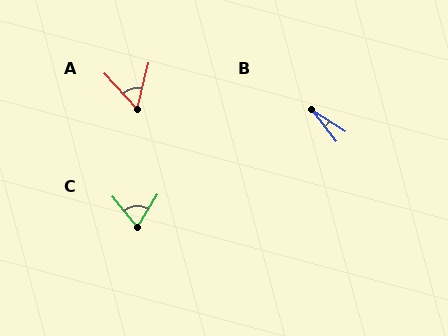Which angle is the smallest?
B, at approximately 19 degrees.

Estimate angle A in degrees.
Approximately 56 degrees.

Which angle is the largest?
C, at approximately 69 degrees.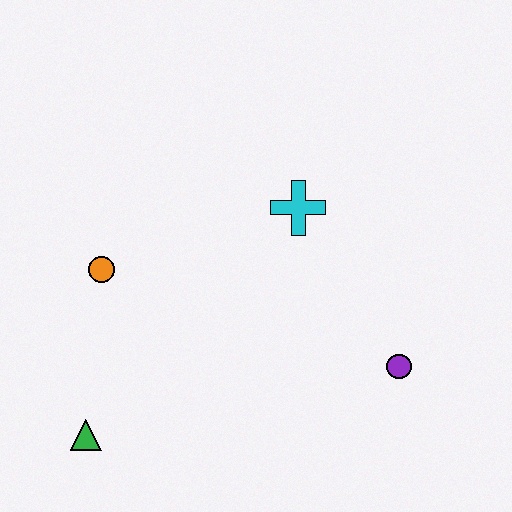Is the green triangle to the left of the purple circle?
Yes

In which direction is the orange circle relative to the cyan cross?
The orange circle is to the left of the cyan cross.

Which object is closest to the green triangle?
The orange circle is closest to the green triangle.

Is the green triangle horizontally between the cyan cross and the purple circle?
No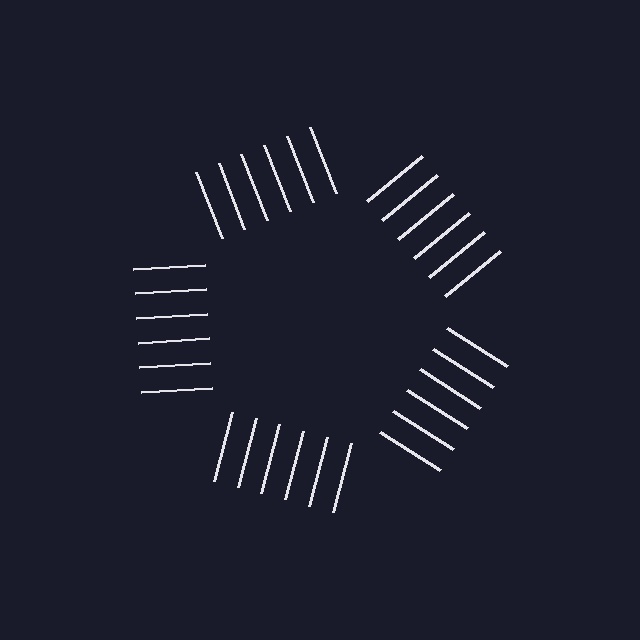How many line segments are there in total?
30 — 6 along each of the 5 edges.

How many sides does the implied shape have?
5 sides — the line-ends trace a pentagon.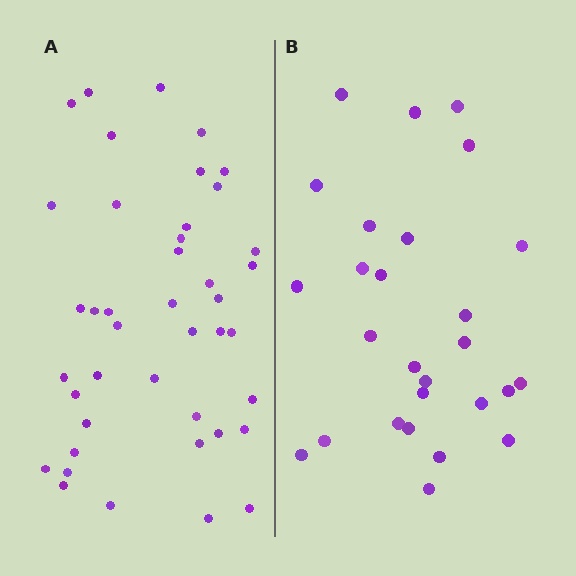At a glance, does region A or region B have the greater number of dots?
Region A (the left region) has more dots.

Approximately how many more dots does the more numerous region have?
Region A has approximately 15 more dots than region B.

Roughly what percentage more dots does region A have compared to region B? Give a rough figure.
About 55% more.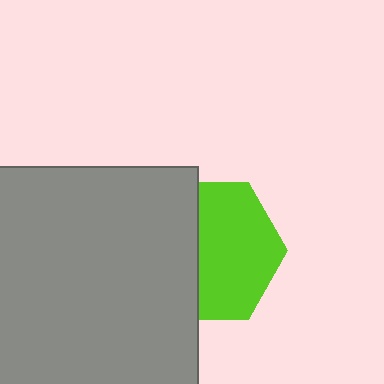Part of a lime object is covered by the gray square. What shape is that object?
It is a hexagon.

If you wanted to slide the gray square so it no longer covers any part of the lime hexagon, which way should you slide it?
Slide it left — that is the most direct way to separate the two shapes.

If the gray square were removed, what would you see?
You would see the complete lime hexagon.